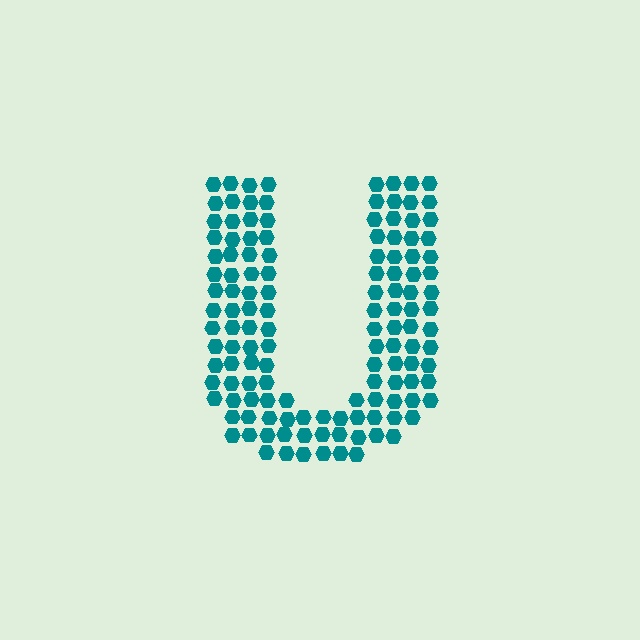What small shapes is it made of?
It is made of small hexagons.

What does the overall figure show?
The overall figure shows the letter U.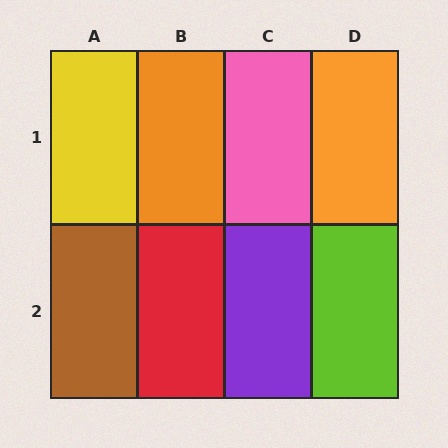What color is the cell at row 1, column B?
Orange.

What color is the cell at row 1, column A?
Yellow.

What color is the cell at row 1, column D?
Orange.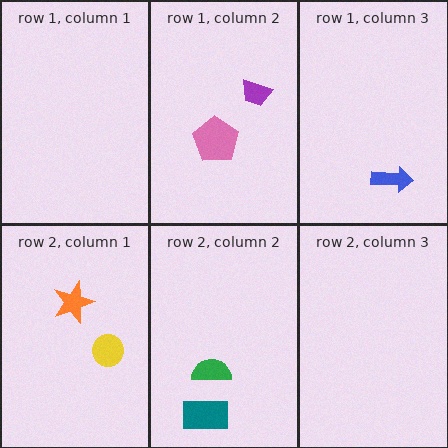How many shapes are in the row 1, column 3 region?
1.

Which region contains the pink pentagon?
The row 1, column 2 region.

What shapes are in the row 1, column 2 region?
The purple trapezoid, the pink pentagon.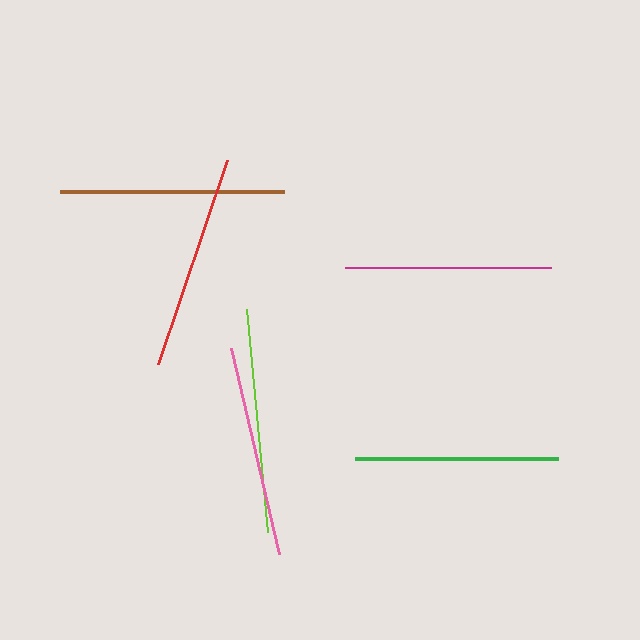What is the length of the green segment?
The green segment is approximately 203 pixels long.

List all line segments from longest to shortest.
From longest to shortest: lime, brown, red, pink, magenta, green.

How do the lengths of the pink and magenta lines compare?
The pink and magenta lines are approximately the same length.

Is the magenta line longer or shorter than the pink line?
The pink line is longer than the magenta line.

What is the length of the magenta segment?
The magenta segment is approximately 205 pixels long.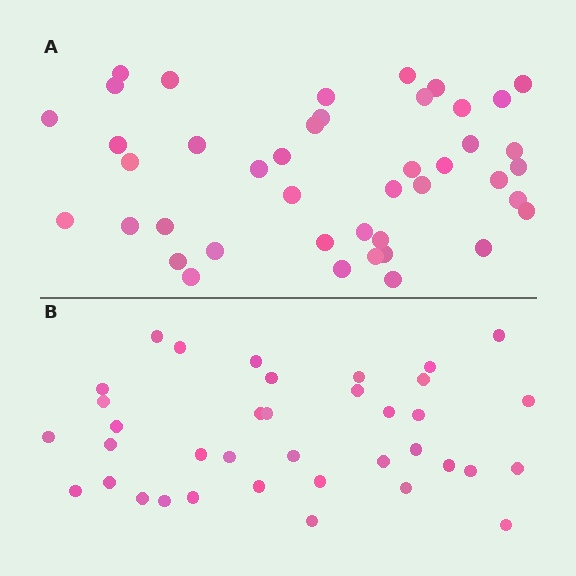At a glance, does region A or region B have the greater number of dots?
Region A (the top region) has more dots.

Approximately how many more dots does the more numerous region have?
Region A has about 6 more dots than region B.